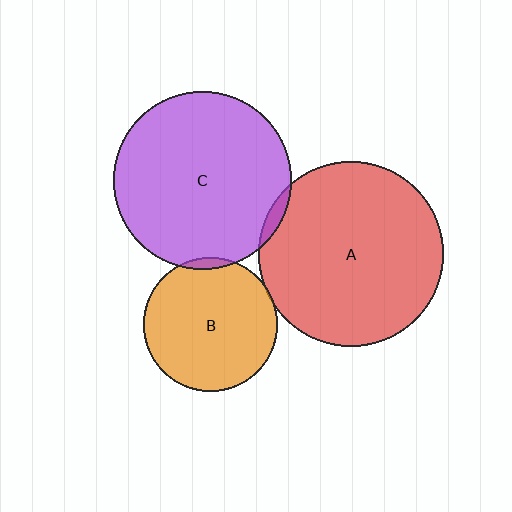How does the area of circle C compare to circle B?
Approximately 1.8 times.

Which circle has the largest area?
Circle A (red).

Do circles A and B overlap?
Yes.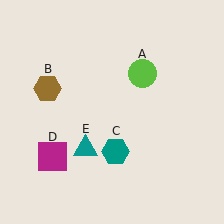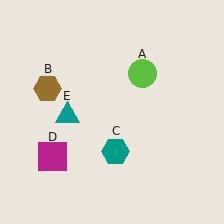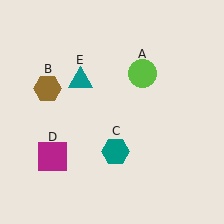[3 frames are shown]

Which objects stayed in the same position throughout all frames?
Lime circle (object A) and brown hexagon (object B) and teal hexagon (object C) and magenta square (object D) remained stationary.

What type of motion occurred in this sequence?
The teal triangle (object E) rotated clockwise around the center of the scene.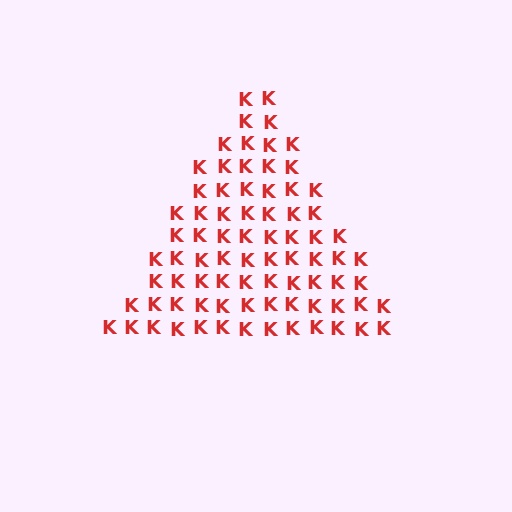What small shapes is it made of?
It is made of small letter K's.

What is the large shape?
The large shape is a triangle.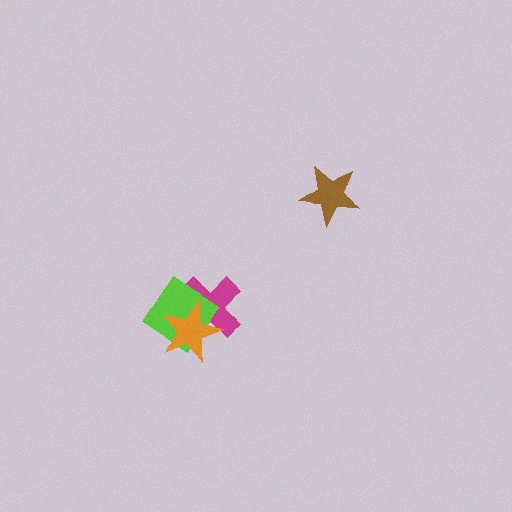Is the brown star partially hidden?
No, no other shape covers it.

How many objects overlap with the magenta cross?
2 objects overlap with the magenta cross.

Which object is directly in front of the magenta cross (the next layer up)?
The lime diamond is directly in front of the magenta cross.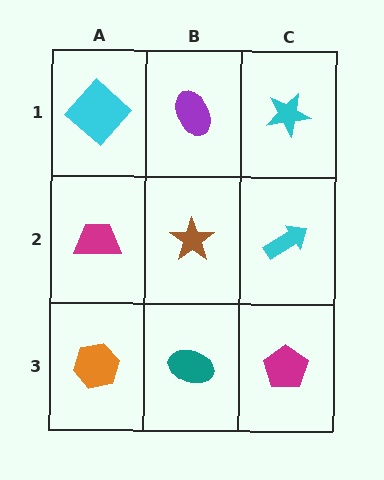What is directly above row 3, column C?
A cyan arrow.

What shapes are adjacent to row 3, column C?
A cyan arrow (row 2, column C), a teal ellipse (row 3, column B).